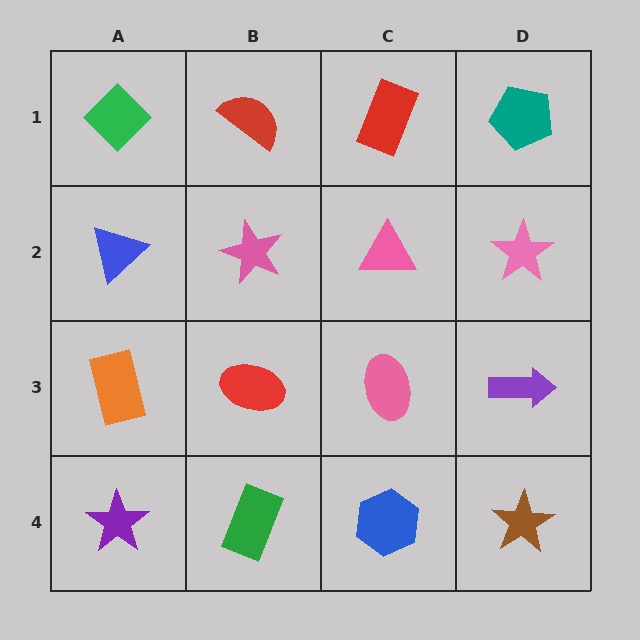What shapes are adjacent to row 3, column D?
A pink star (row 2, column D), a brown star (row 4, column D), a pink ellipse (row 3, column C).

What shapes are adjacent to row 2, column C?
A red rectangle (row 1, column C), a pink ellipse (row 3, column C), a pink star (row 2, column B), a pink star (row 2, column D).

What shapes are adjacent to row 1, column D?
A pink star (row 2, column D), a red rectangle (row 1, column C).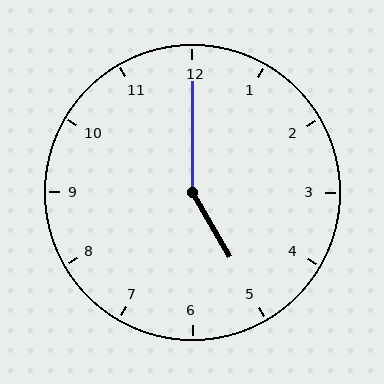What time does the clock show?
5:00.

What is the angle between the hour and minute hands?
Approximately 150 degrees.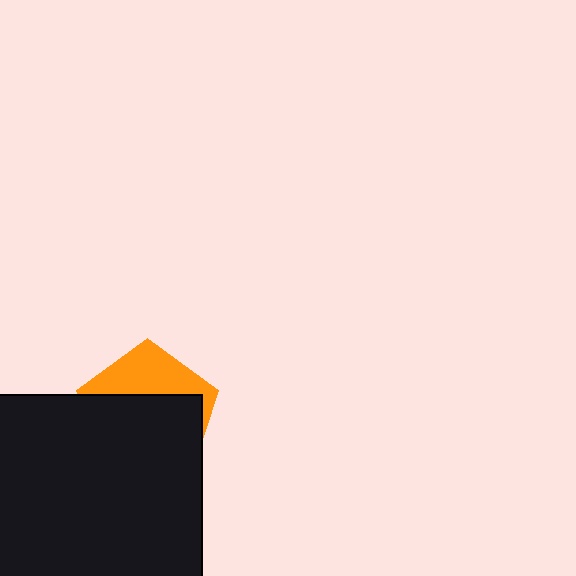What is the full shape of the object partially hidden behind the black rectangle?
The partially hidden object is an orange pentagon.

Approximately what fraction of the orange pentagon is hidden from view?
Roughly 66% of the orange pentagon is hidden behind the black rectangle.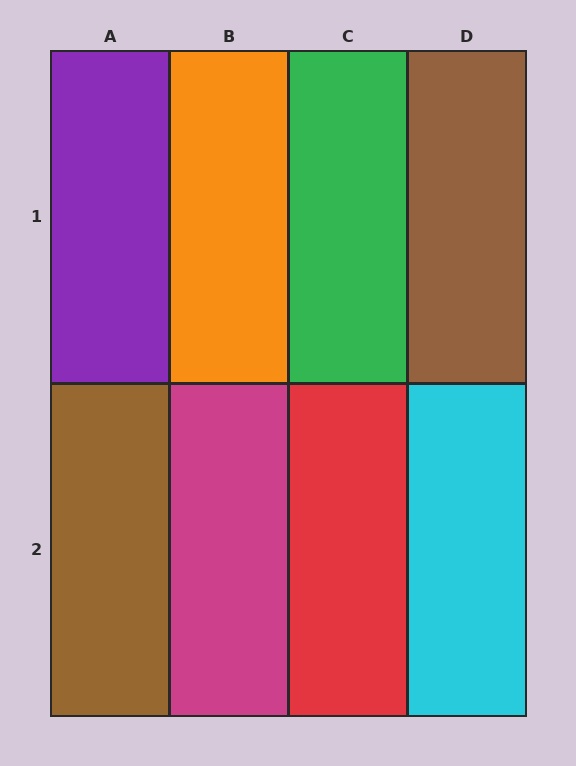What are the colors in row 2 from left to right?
Brown, magenta, red, cyan.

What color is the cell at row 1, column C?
Green.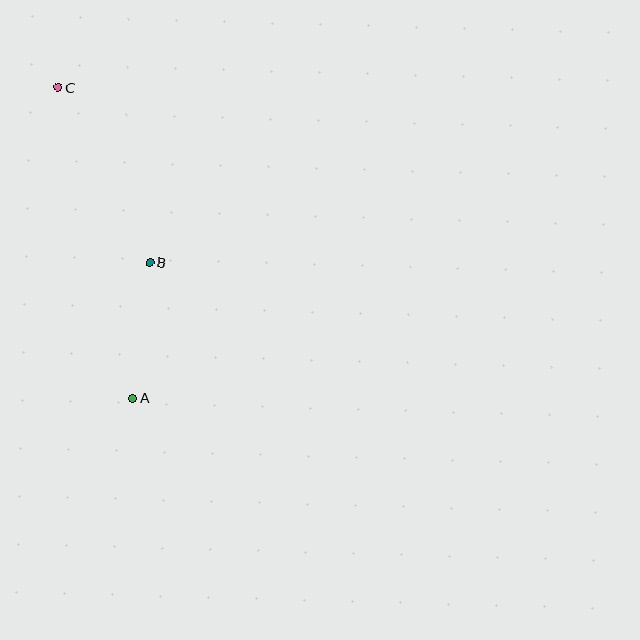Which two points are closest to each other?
Points A and B are closest to each other.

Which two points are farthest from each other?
Points A and C are farthest from each other.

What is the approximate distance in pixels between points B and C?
The distance between B and C is approximately 197 pixels.